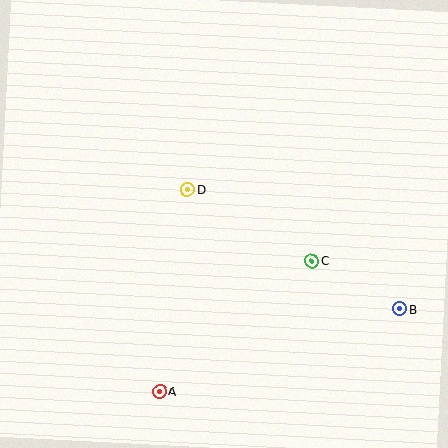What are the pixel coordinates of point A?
Point A is at (159, 391).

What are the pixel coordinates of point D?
Point D is at (187, 189).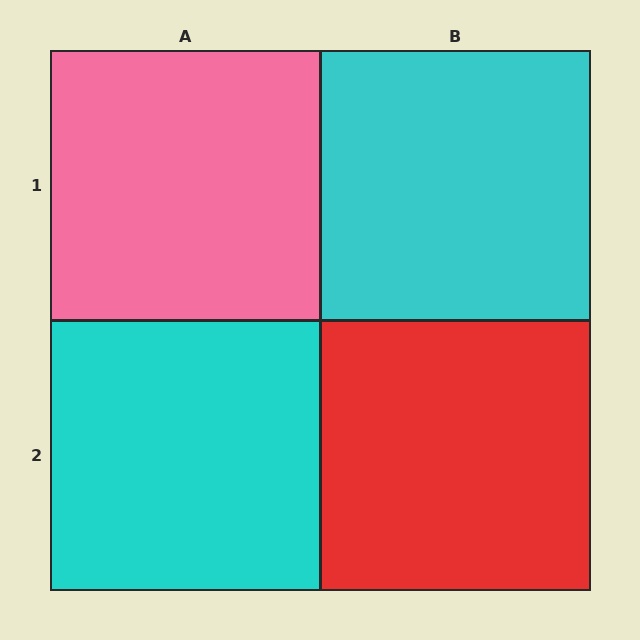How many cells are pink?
1 cell is pink.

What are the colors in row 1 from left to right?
Pink, cyan.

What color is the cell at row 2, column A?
Cyan.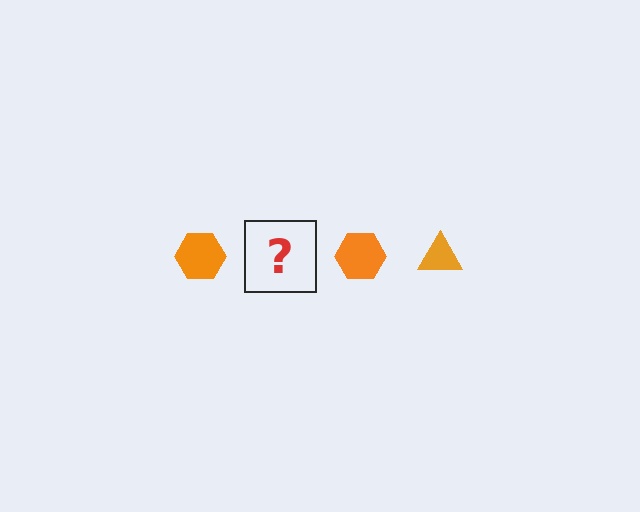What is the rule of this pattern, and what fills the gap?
The rule is that the pattern cycles through hexagon, triangle shapes in orange. The gap should be filled with an orange triangle.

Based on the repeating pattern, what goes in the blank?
The blank should be an orange triangle.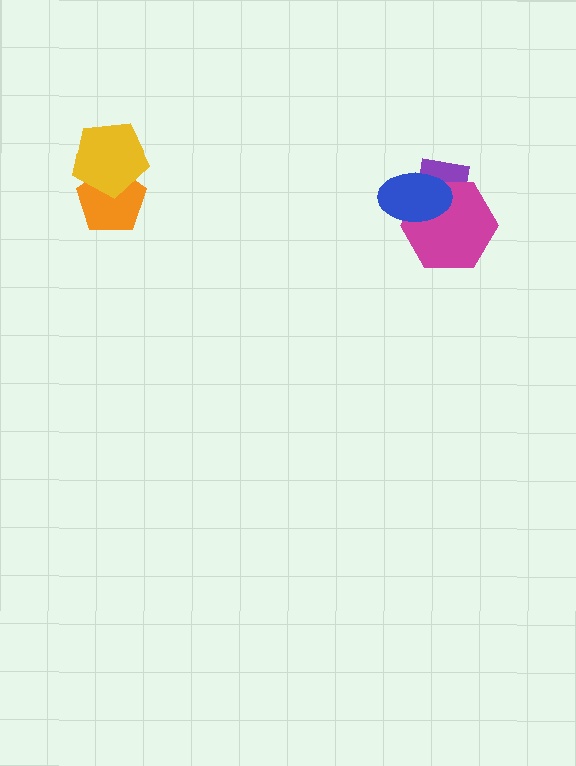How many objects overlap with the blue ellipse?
2 objects overlap with the blue ellipse.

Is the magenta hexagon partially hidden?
Yes, it is partially covered by another shape.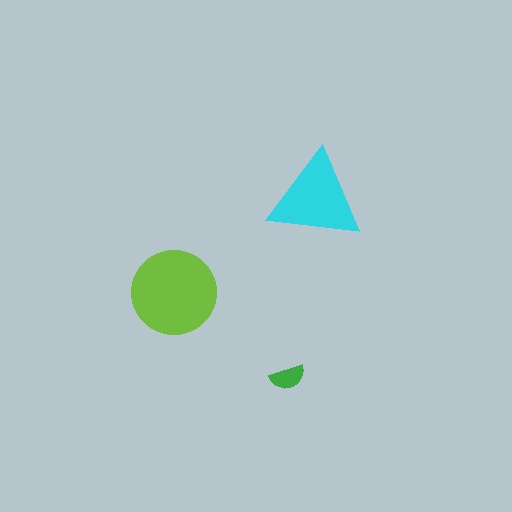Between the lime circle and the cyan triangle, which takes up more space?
The lime circle.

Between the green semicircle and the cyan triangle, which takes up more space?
The cyan triangle.